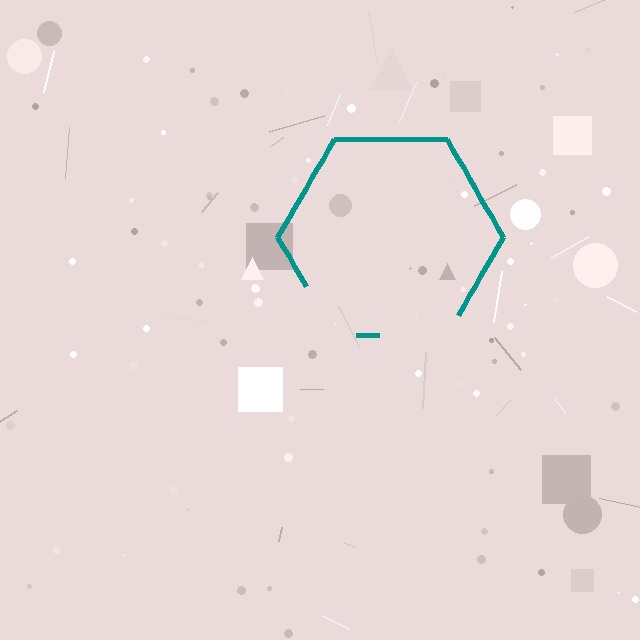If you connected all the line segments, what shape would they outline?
They would outline a hexagon.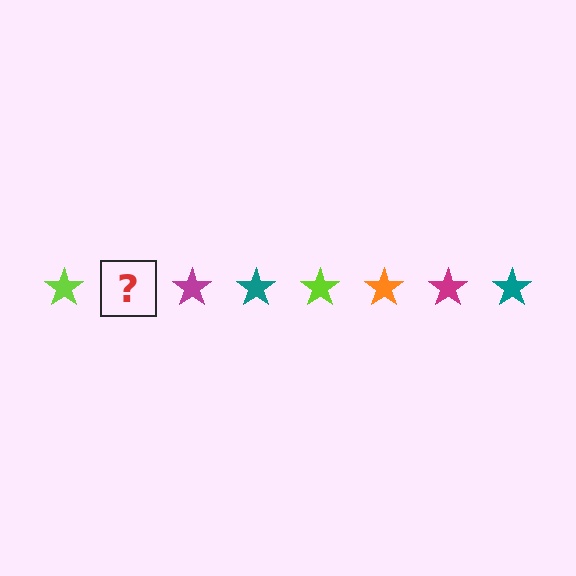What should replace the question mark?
The question mark should be replaced with an orange star.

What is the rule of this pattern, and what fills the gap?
The rule is that the pattern cycles through lime, orange, magenta, teal stars. The gap should be filled with an orange star.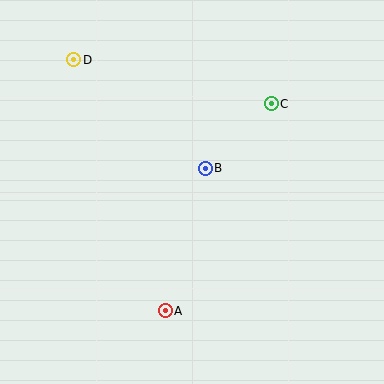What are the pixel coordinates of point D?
Point D is at (74, 60).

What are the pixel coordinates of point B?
Point B is at (205, 168).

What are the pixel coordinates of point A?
Point A is at (165, 311).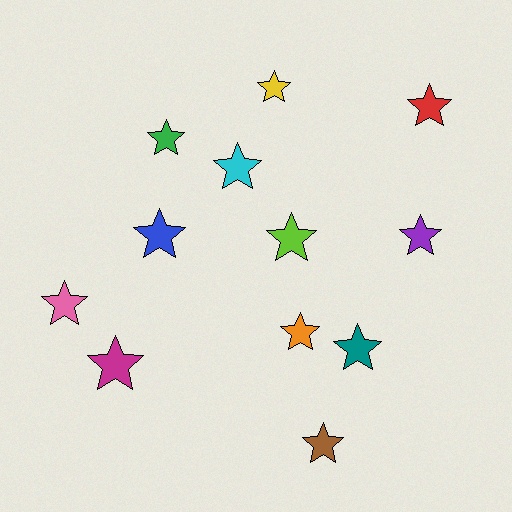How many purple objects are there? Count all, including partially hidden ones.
There is 1 purple object.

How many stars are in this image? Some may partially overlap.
There are 12 stars.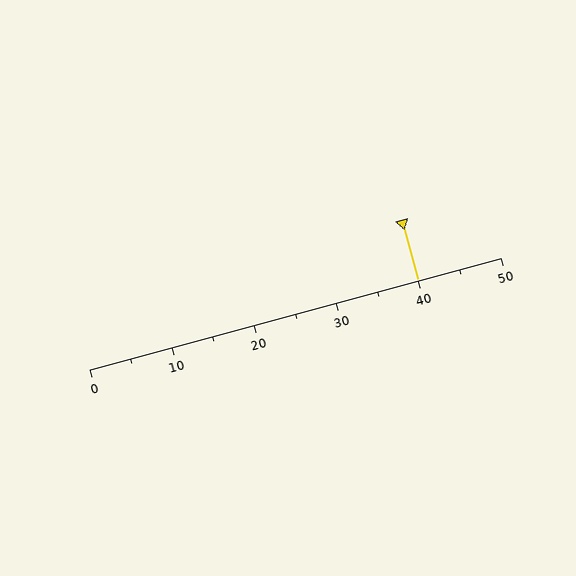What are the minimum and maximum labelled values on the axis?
The axis runs from 0 to 50.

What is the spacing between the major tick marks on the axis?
The major ticks are spaced 10 apart.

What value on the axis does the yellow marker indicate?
The marker indicates approximately 40.